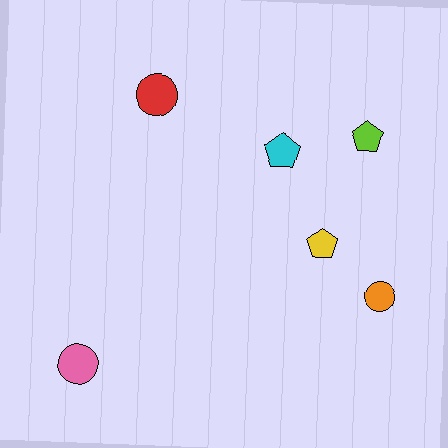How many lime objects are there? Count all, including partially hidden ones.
There is 1 lime object.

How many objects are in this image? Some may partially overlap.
There are 6 objects.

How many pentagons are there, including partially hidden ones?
There are 3 pentagons.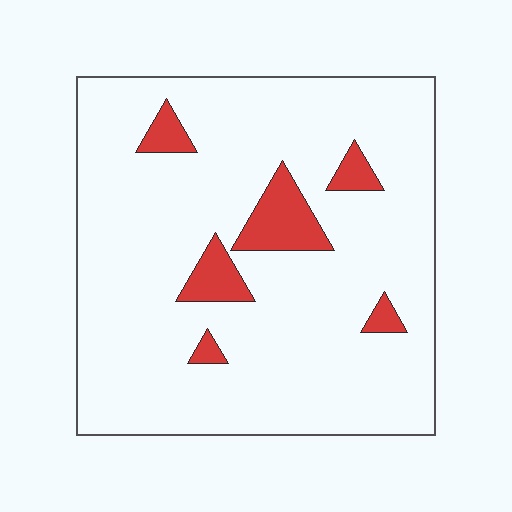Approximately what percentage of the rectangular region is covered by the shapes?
Approximately 10%.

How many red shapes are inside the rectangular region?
6.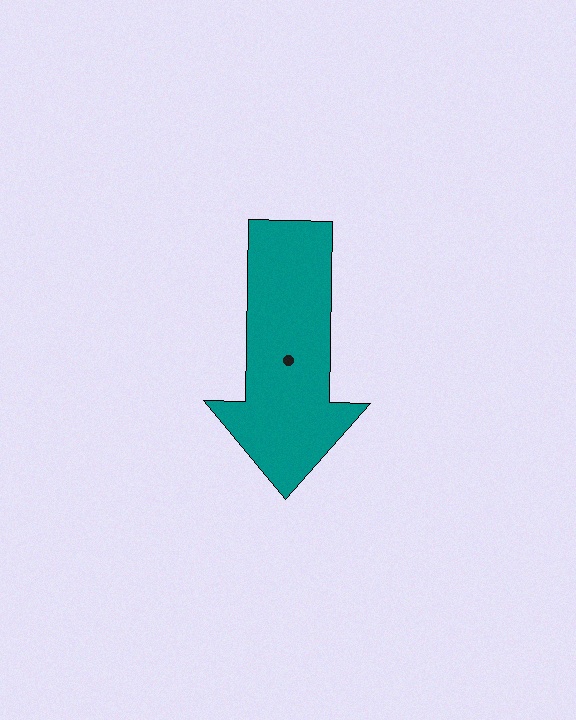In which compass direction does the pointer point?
South.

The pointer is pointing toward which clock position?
Roughly 6 o'clock.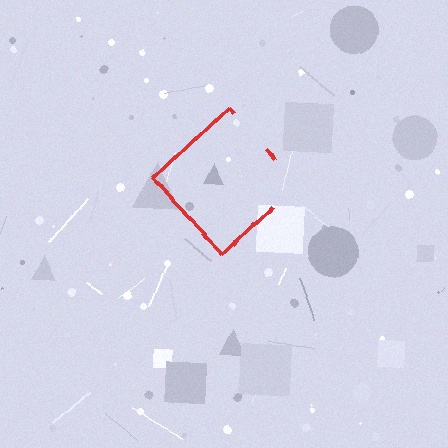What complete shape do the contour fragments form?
The contour fragments form a diamond.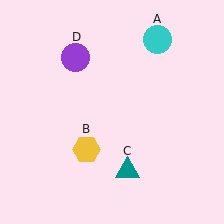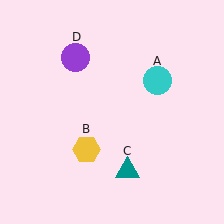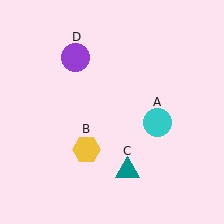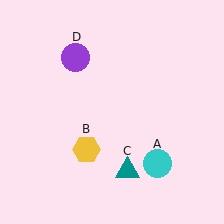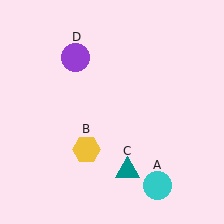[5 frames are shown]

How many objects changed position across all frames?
1 object changed position: cyan circle (object A).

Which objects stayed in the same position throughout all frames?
Yellow hexagon (object B) and teal triangle (object C) and purple circle (object D) remained stationary.